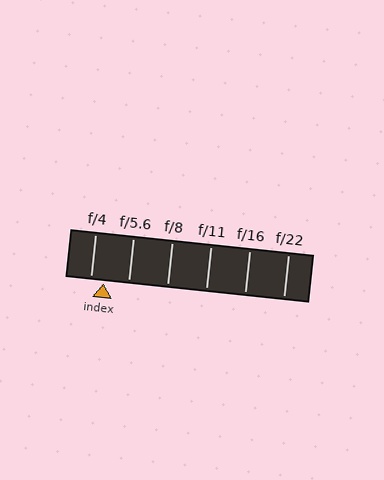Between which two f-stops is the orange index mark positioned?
The index mark is between f/4 and f/5.6.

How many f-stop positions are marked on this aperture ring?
There are 6 f-stop positions marked.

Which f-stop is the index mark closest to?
The index mark is closest to f/4.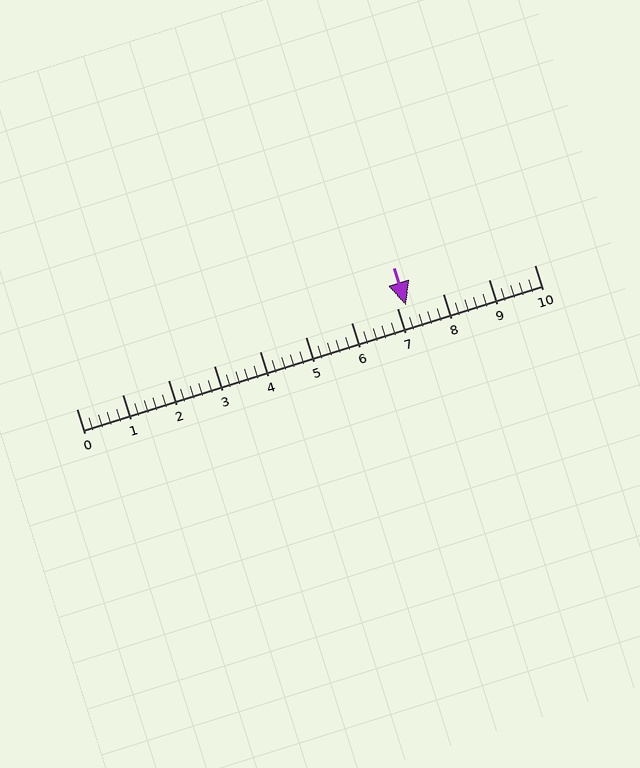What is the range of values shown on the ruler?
The ruler shows values from 0 to 10.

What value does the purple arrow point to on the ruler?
The purple arrow points to approximately 7.2.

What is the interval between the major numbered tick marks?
The major tick marks are spaced 1 units apart.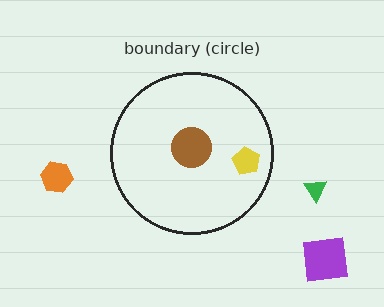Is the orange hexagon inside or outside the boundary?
Outside.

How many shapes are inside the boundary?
2 inside, 3 outside.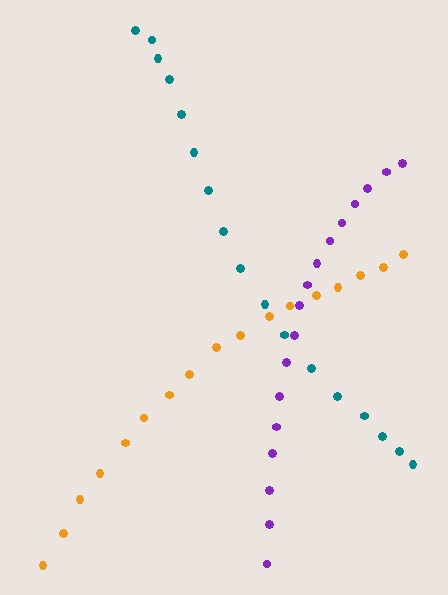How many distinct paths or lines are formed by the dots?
There are 3 distinct paths.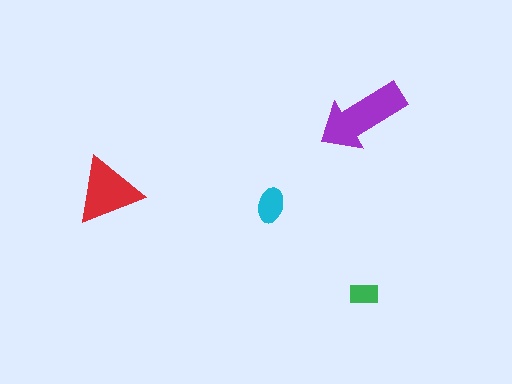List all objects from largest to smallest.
The purple arrow, the red triangle, the cyan ellipse, the green rectangle.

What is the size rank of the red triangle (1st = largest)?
2nd.